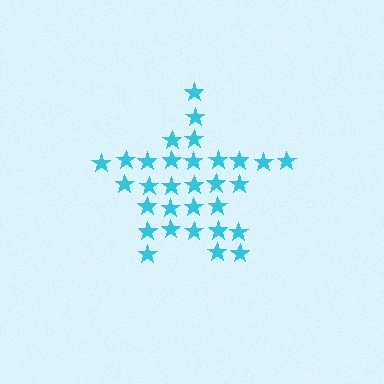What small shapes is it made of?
It is made of small stars.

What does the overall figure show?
The overall figure shows a star.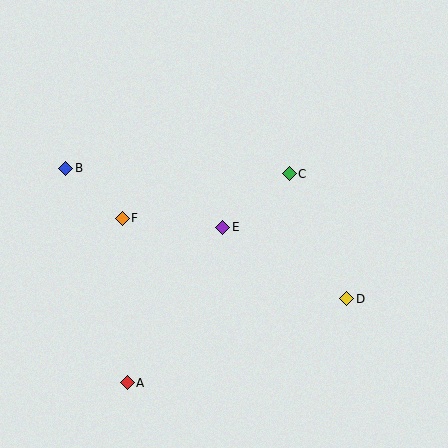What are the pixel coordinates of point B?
Point B is at (66, 168).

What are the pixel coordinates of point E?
Point E is at (223, 227).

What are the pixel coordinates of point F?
Point F is at (122, 218).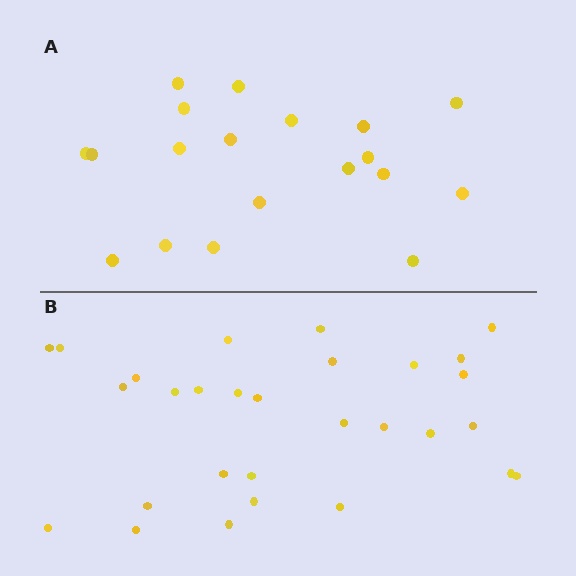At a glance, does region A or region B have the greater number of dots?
Region B (the bottom region) has more dots.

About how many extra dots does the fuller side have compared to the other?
Region B has roughly 10 or so more dots than region A.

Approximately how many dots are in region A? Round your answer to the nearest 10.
About 20 dots. (The exact count is 19, which rounds to 20.)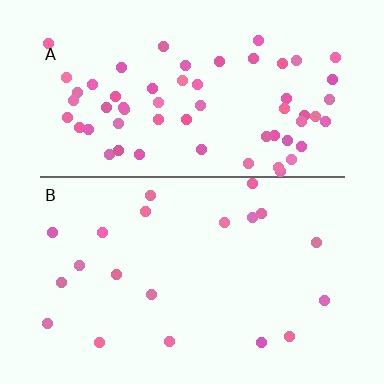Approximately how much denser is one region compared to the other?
Approximately 3.2× — region A over region B.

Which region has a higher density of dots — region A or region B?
A (the top).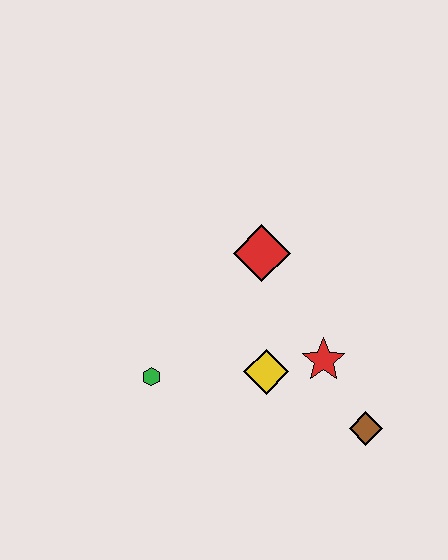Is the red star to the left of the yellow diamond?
No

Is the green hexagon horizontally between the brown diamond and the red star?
No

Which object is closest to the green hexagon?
The yellow diamond is closest to the green hexagon.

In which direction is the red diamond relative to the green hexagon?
The red diamond is above the green hexagon.